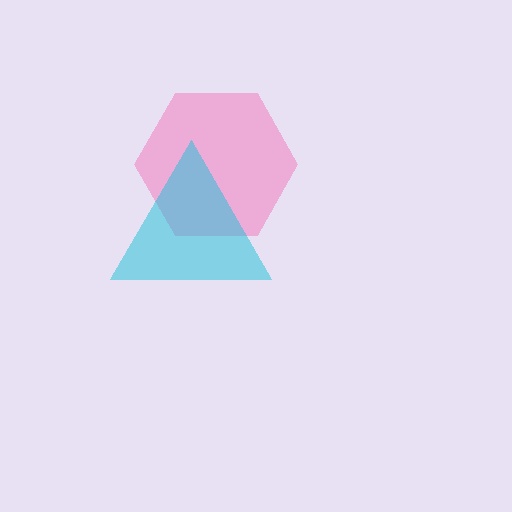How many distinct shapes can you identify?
There are 2 distinct shapes: a pink hexagon, a cyan triangle.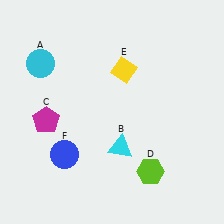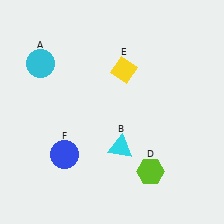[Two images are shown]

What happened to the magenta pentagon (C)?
The magenta pentagon (C) was removed in Image 2. It was in the bottom-left area of Image 1.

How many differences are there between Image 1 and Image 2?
There is 1 difference between the two images.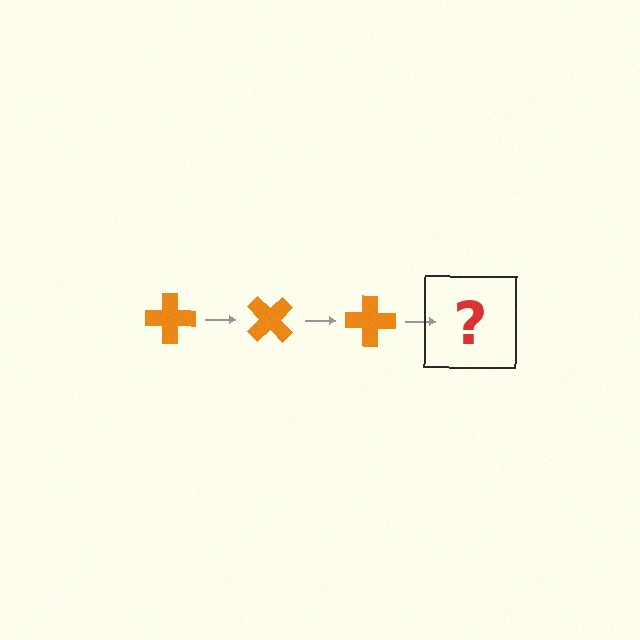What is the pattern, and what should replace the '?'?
The pattern is that the cross rotates 45 degrees each step. The '?' should be an orange cross rotated 135 degrees.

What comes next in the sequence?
The next element should be an orange cross rotated 135 degrees.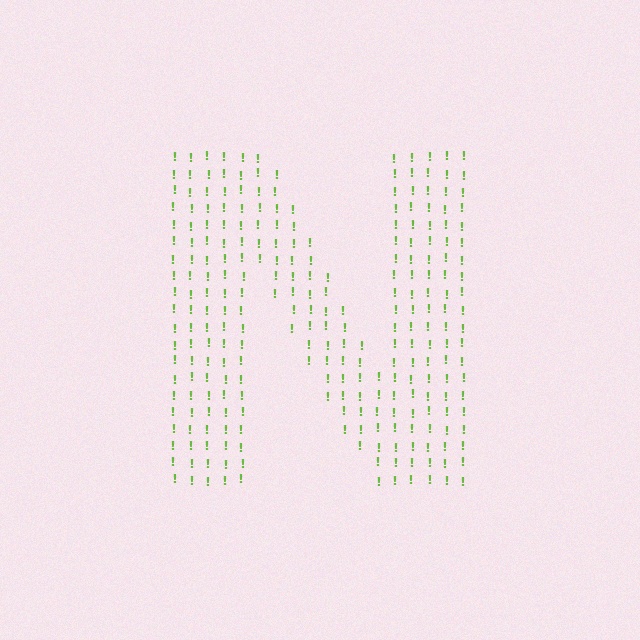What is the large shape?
The large shape is the letter N.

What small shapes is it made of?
It is made of small exclamation marks.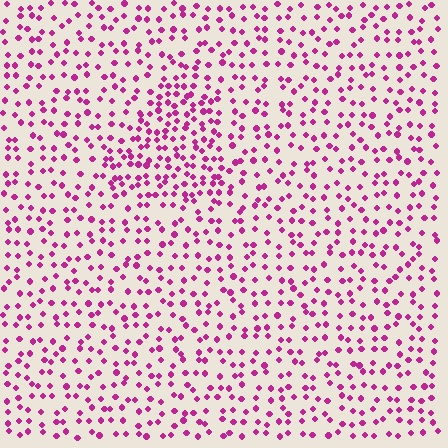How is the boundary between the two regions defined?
The boundary is defined by a change in element density (approximately 1.7x ratio). All elements are the same color, size, and shape.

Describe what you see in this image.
The image contains small magenta elements arranged at two different densities. A triangle-shaped region is visible where the elements are more densely packed than the surrounding area.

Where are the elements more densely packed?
The elements are more densely packed inside the triangle boundary.